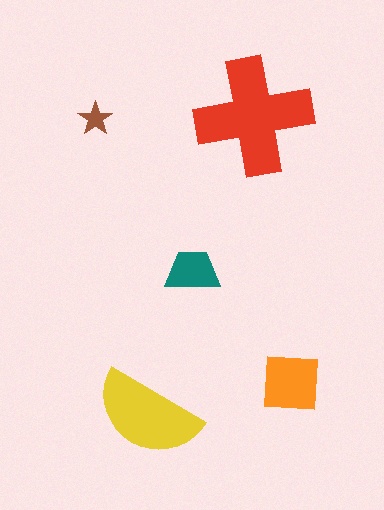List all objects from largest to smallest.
The red cross, the yellow semicircle, the orange square, the teal trapezoid, the brown star.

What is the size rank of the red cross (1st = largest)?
1st.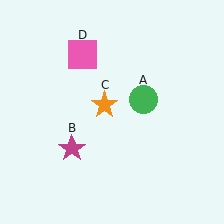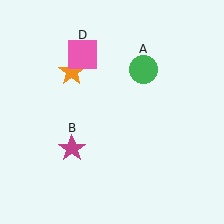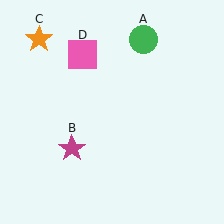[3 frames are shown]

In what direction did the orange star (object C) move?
The orange star (object C) moved up and to the left.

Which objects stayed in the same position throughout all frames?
Magenta star (object B) and pink square (object D) remained stationary.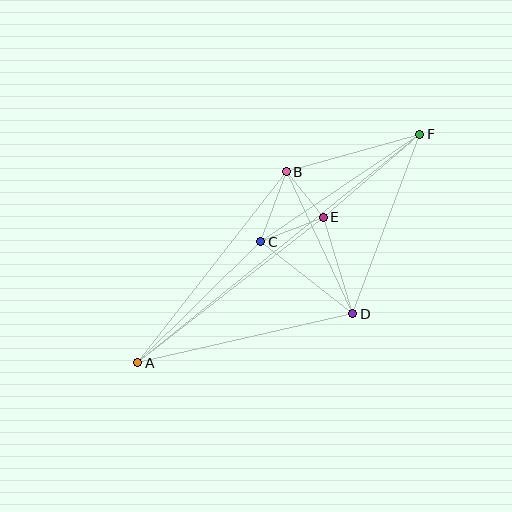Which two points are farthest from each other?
Points A and F are farthest from each other.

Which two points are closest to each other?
Points B and E are closest to each other.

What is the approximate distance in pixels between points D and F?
The distance between D and F is approximately 192 pixels.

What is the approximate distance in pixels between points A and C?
The distance between A and C is approximately 172 pixels.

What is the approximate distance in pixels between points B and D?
The distance between B and D is approximately 157 pixels.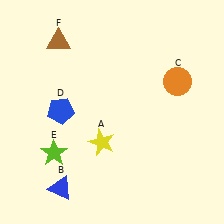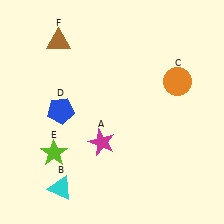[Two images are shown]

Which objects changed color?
A changed from yellow to magenta. B changed from blue to cyan.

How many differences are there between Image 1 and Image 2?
There are 2 differences between the two images.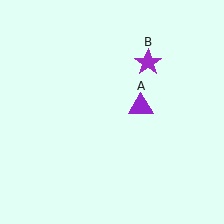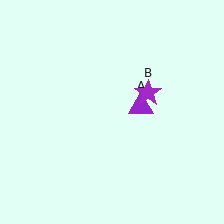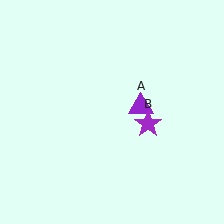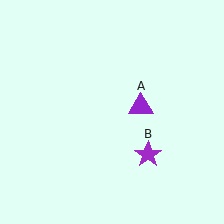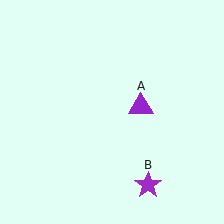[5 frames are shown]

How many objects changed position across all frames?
1 object changed position: purple star (object B).